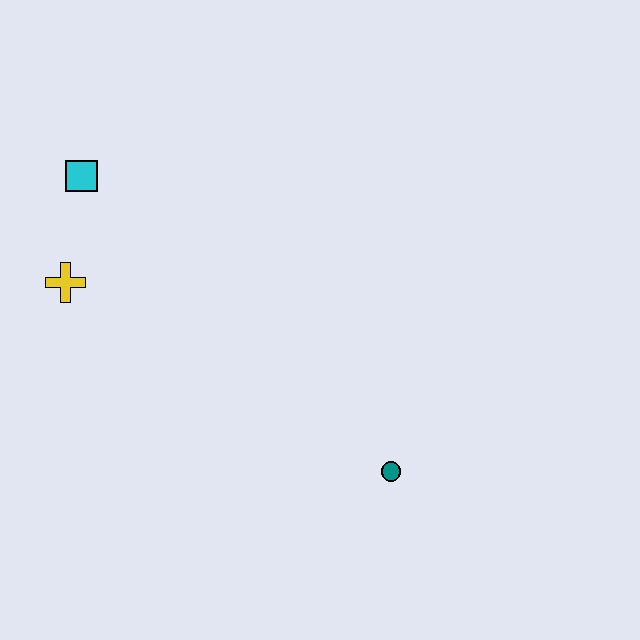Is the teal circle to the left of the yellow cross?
No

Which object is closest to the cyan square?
The yellow cross is closest to the cyan square.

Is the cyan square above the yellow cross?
Yes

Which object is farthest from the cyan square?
The teal circle is farthest from the cyan square.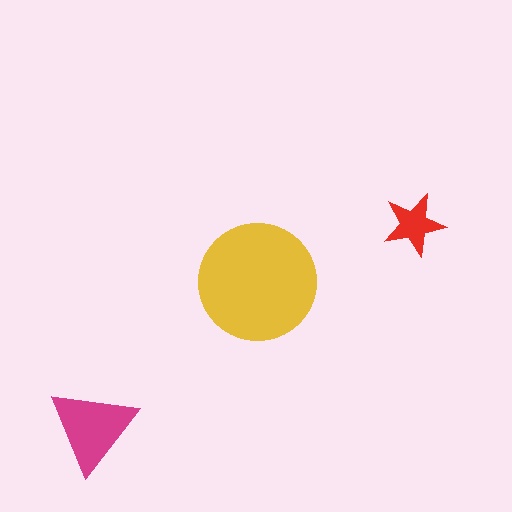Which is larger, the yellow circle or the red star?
The yellow circle.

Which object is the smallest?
The red star.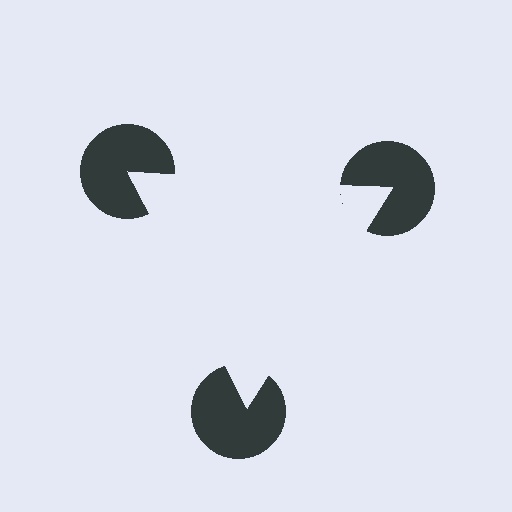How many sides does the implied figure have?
3 sides.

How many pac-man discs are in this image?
There are 3 — one at each vertex of the illusory triangle.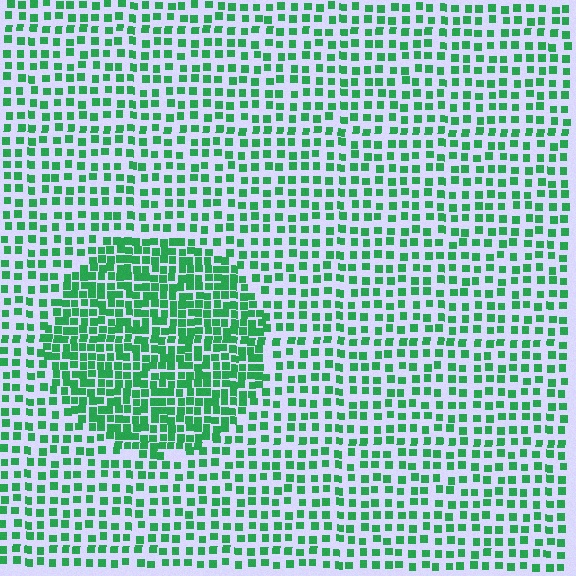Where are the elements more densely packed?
The elements are more densely packed inside the circle boundary.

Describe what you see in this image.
The image contains small green elements arranged at two different densities. A circle-shaped region is visible where the elements are more densely packed than the surrounding area.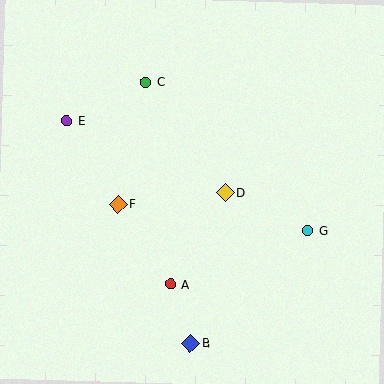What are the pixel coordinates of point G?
Point G is at (308, 231).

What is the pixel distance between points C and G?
The distance between C and G is 220 pixels.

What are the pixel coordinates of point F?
Point F is at (118, 204).